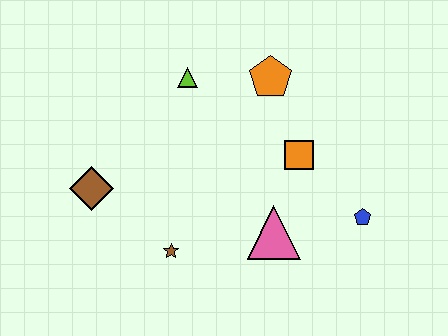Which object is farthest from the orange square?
The brown diamond is farthest from the orange square.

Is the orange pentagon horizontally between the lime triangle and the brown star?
No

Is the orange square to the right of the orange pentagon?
Yes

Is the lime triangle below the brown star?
No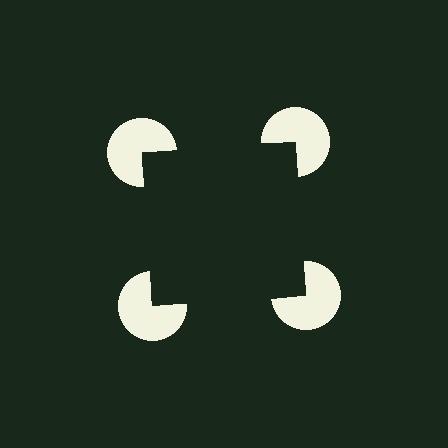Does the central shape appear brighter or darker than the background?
It typically appears slightly darker than the background, even though no actual brightness change is drawn.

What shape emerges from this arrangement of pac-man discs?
An illusory square — its edges are inferred from the aligned wedge cuts in the pac-man discs, not physically drawn.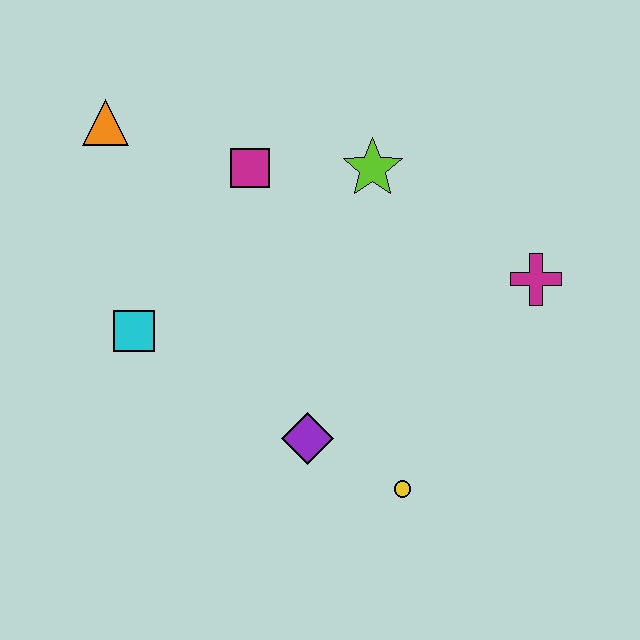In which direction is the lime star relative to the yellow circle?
The lime star is above the yellow circle.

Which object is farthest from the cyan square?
The magenta cross is farthest from the cyan square.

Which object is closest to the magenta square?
The lime star is closest to the magenta square.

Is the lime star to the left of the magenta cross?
Yes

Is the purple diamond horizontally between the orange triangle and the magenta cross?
Yes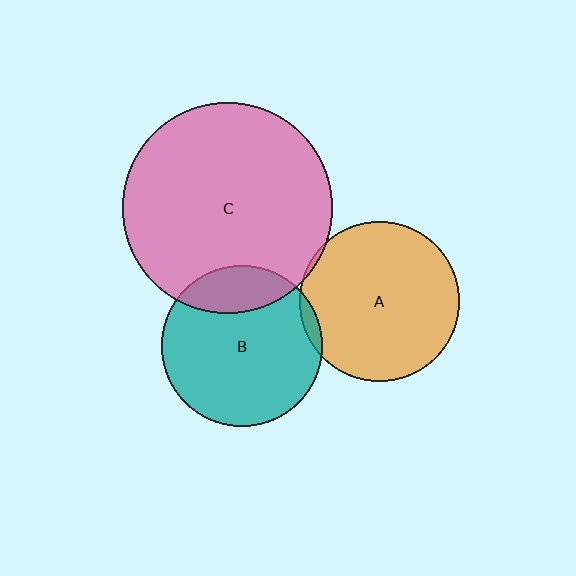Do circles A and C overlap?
Yes.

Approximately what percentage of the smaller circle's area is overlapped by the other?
Approximately 5%.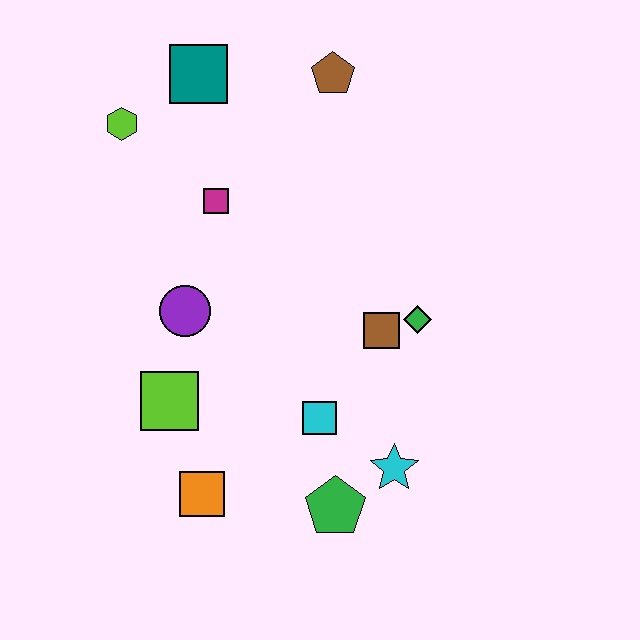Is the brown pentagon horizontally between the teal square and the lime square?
No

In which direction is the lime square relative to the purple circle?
The lime square is below the purple circle.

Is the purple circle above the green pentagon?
Yes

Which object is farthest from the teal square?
The green pentagon is farthest from the teal square.